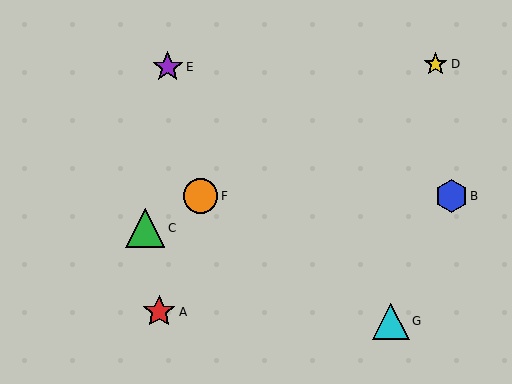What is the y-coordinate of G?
Object G is at y≈321.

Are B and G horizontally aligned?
No, B is at y≈196 and G is at y≈321.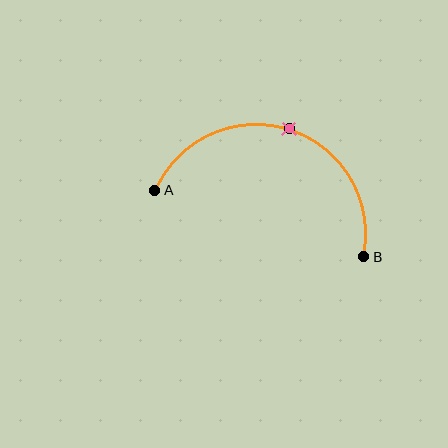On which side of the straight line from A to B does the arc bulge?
The arc bulges above the straight line connecting A and B.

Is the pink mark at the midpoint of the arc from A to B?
Yes. The pink mark lies on the arc at equal arc-length from both A and B — it is the arc midpoint.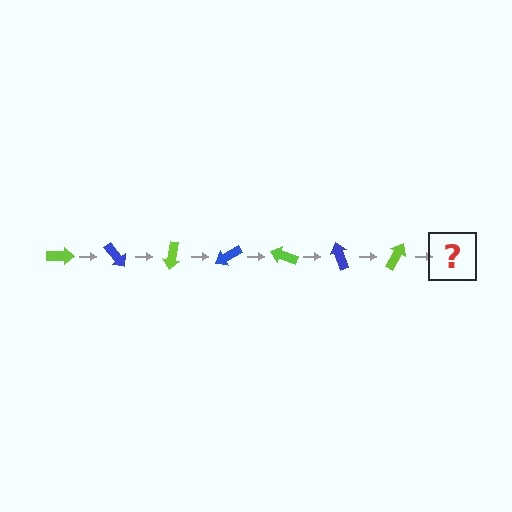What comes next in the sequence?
The next element should be a blue arrow, rotated 350 degrees from the start.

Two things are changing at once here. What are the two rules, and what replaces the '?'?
The two rules are that it rotates 50 degrees each step and the color cycles through lime and blue. The '?' should be a blue arrow, rotated 350 degrees from the start.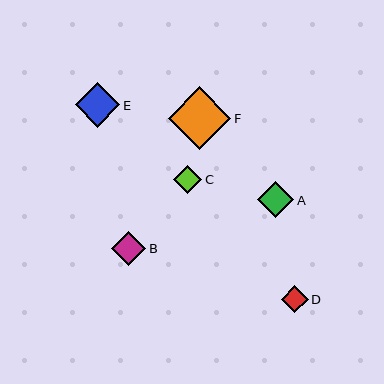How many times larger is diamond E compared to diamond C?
Diamond E is approximately 1.6 times the size of diamond C.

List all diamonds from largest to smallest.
From largest to smallest: F, E, A, B, C, D.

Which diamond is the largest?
Diamond F is the largest with a size of approximately 63 pixels.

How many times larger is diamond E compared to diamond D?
Diamond E is approximately 1.7 times the size of diamond D.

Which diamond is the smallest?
Diamond D is the smallest with a size of approximately 27 pixels.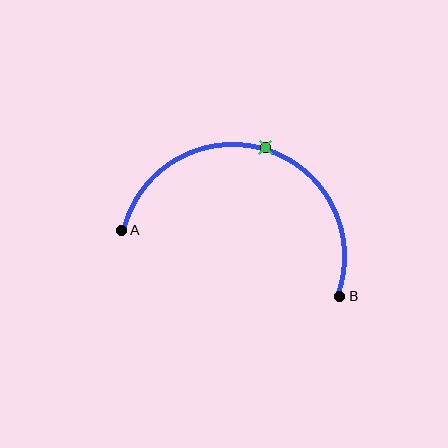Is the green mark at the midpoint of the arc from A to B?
Yes. The green mark lies on the arc at equal arc-length from both A and B — it is the arc midpoint.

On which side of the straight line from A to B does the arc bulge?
The arc bulges above the straight line connecting A and B.